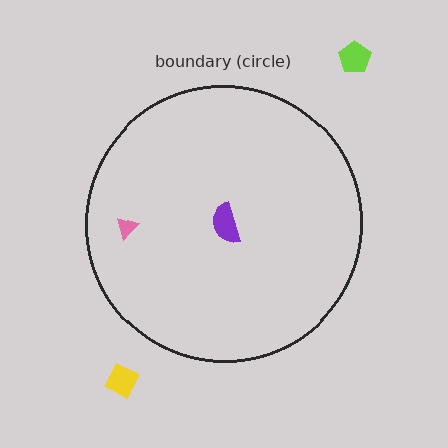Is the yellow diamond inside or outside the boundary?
Outside.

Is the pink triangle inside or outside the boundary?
Inside.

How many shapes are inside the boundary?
2 inside, 2 outside.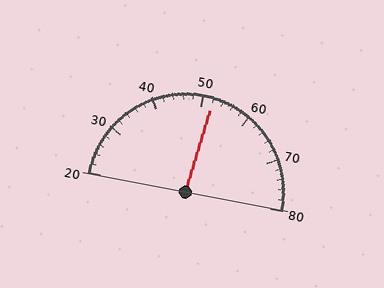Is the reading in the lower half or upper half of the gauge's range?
The reading is in the upper half of the range (20 to 80).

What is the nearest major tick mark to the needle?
The nearest major tick mark is 50.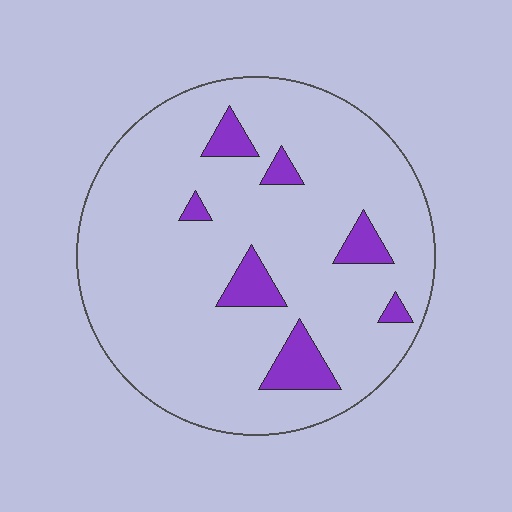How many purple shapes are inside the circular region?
7.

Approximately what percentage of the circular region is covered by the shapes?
Approximately 10%.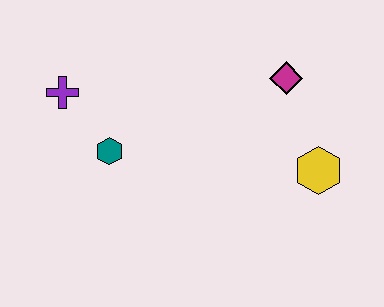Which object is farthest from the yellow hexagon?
The purple cross is farthest from the yellow hexagon.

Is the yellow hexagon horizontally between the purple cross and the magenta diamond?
No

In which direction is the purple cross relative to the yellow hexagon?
The purple cross is to the left of the yellow hexagon.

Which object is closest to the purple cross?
The teal hexagon is closest to the purple cross.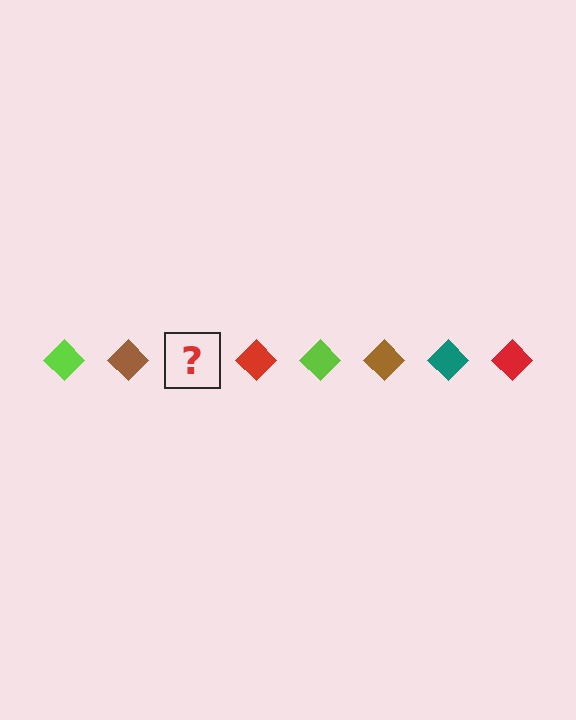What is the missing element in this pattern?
The missing element is a teal diamond.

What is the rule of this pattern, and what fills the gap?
The rule is that the pattern cycles through lime, brown, teal, red diamonds. The gap should be filled with a teal diamond.